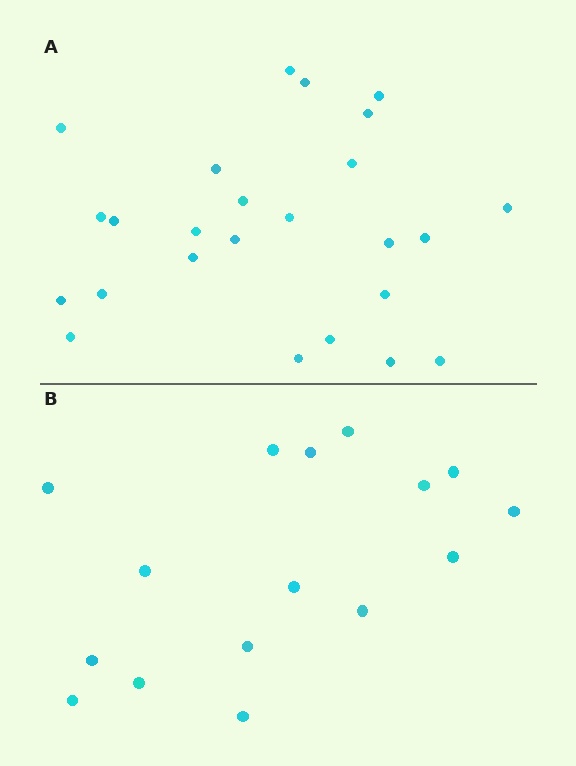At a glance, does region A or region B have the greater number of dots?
Region A (the top region) has more dots.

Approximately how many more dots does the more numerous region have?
Region A has roughly 8 or so more dots than region B.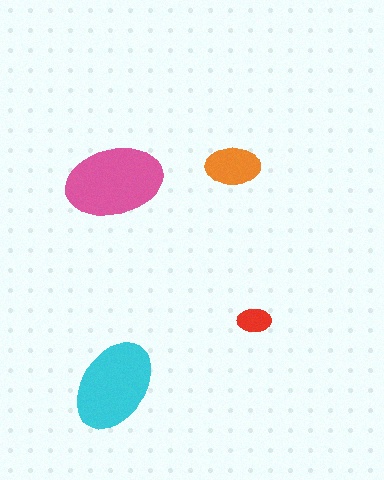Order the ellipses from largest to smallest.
the pink one, the cyan one, the orange one, the red one.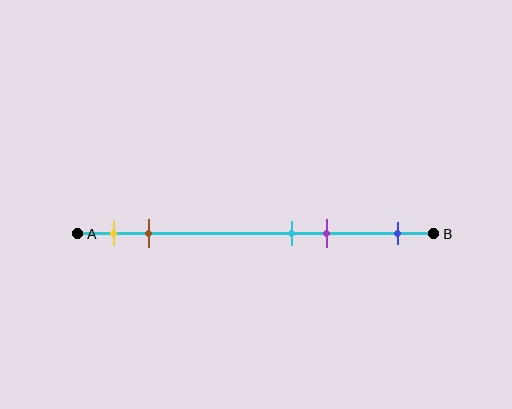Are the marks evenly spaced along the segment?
No, the marks are not evenly spaced.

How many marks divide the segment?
There are 5 marks dividing the segment.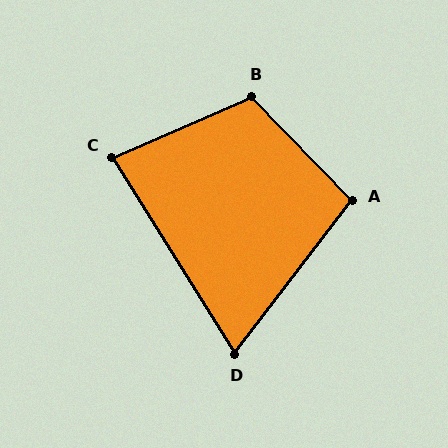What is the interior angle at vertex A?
Approximately 98 degrees (obtuse).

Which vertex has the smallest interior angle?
D, at approximately 69 degrees.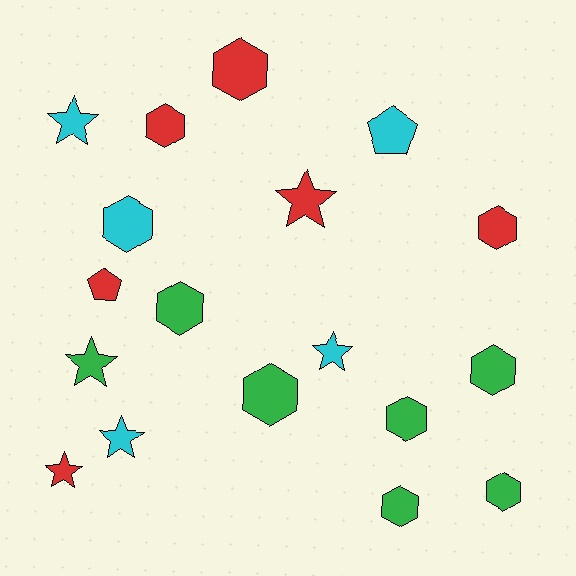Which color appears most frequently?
Green, with 7 objects.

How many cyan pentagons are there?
There is 1 cyan pentagon.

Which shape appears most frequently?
Hexagon, with 10 objects.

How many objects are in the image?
There are 18 objects.